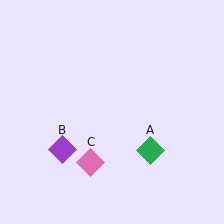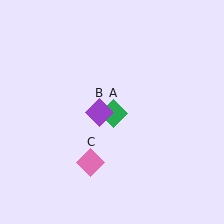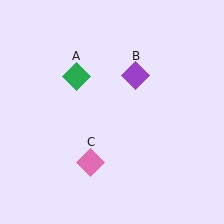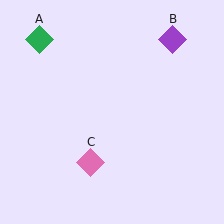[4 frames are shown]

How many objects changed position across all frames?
2 objects changed position: green diamond (object A), purple diamond (object B).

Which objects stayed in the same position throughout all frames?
Pink diamond (object C) remained stationary.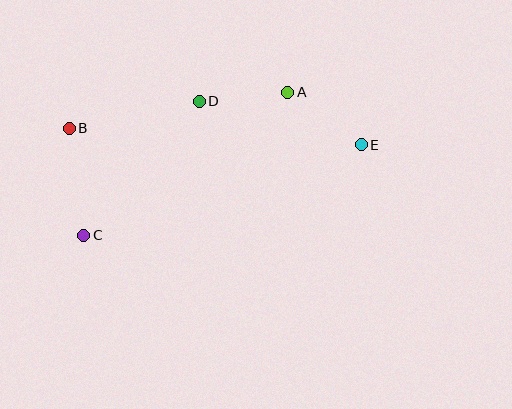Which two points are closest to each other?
Points A and D are closest to each other.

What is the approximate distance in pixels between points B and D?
The distance between B and D is approximately 133 pixels.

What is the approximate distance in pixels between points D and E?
The distance between D and E is approximately 168 pixels.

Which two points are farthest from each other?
Points B and E are farthest from each other.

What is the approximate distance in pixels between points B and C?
The distance between B and C is approximately 108 pixels.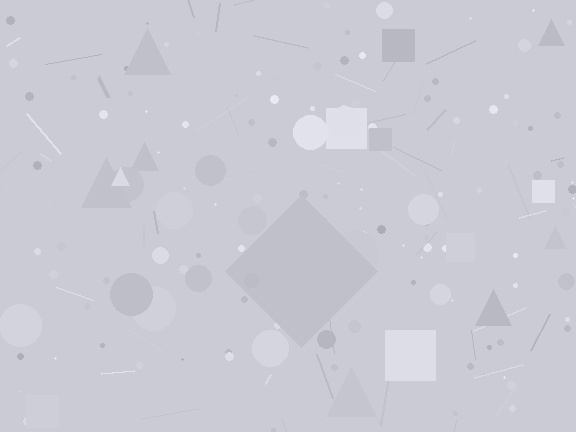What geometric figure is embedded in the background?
A diamond is embedded in the background.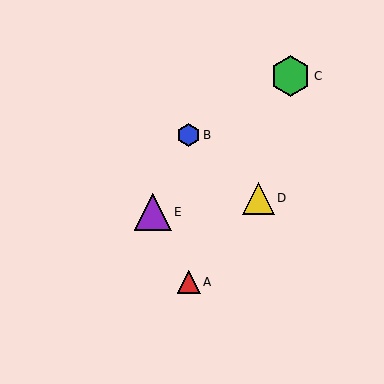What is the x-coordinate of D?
Object D is at x≈259.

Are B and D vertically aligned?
No, B is at x≈189 and D is at x≈259.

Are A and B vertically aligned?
Yes, both are at x≈189.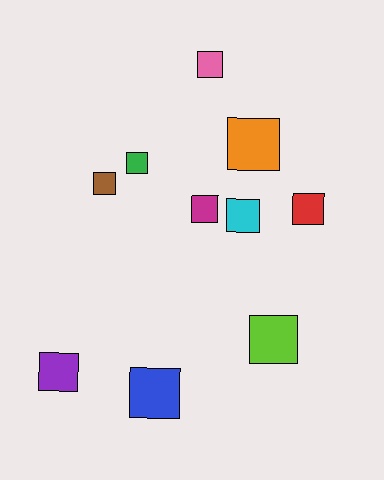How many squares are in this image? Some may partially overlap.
There are 10 squares.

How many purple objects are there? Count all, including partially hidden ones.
There is 1 purple object.